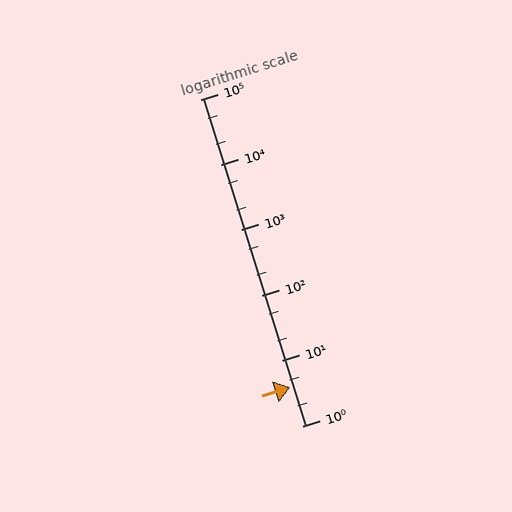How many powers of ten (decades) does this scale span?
The scale spans 5 decades, from 1 to 100000.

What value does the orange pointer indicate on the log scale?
The pointer indicates approximately 3.9.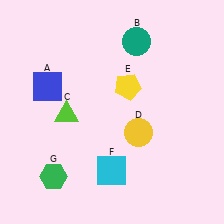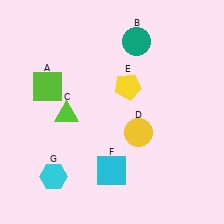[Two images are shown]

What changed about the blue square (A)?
In Image 1, A is blue. In Image 2, it changed to lime.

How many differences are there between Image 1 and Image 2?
There are 2 differences between the two images.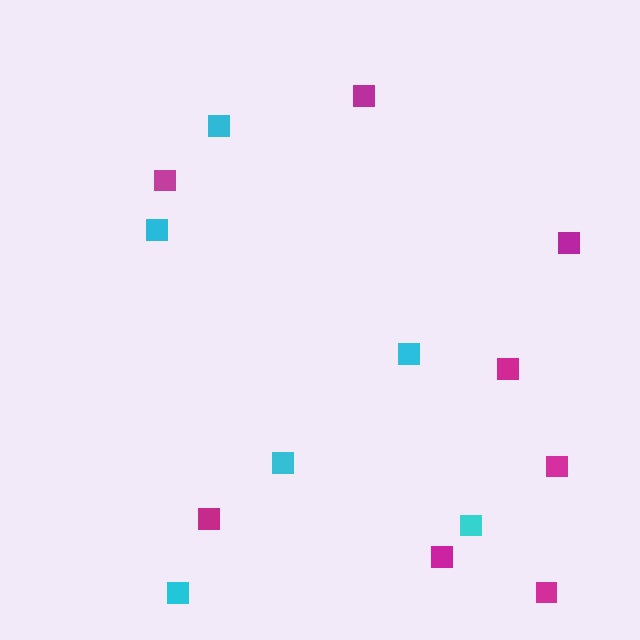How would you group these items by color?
There are 2 groups: one group of cyan squares (6) and one group of magenta squares (8).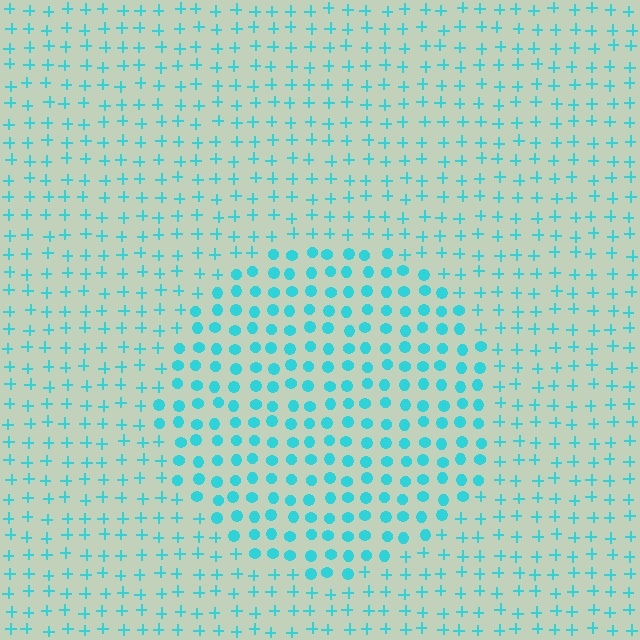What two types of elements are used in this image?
The image uses circles inside the circle region and plus signs outside it.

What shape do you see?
I see a circle.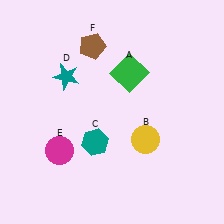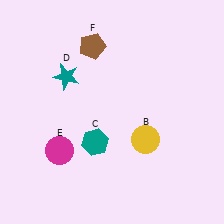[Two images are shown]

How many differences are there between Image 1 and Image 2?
There is 1 difference between the two images.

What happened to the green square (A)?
The green square (A) was removed in Image 2. It was in the top-right area of Image 1.